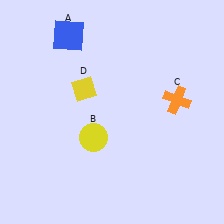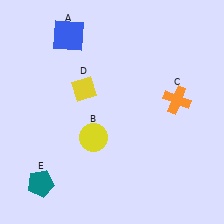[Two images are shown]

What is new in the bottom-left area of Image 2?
A teal pentagon (E) was added in the bottom-left area of Image 2.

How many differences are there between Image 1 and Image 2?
There is 1 difference between the two images.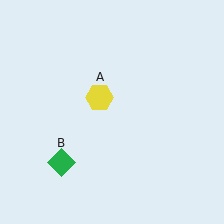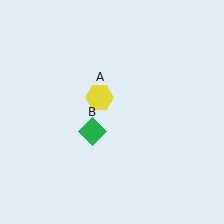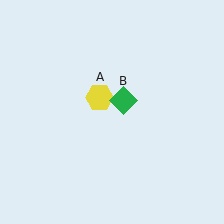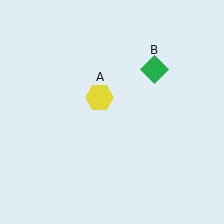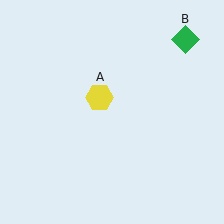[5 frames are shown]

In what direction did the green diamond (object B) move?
The green diamond (object B) moved up and to the right.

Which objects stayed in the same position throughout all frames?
Yellow hexagon (object A) remained stationary.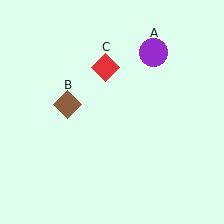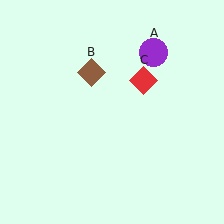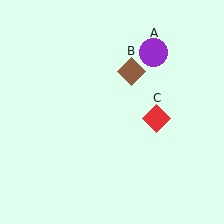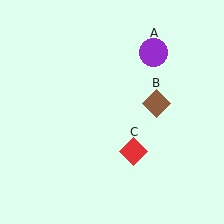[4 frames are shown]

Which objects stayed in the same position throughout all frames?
Purple circle (object A) remained stationary.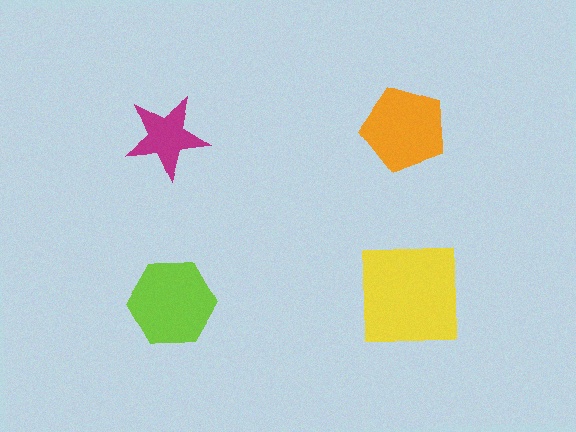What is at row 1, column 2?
An orange pentagon.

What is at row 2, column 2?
A yellow square.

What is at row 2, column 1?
A lime hexagon.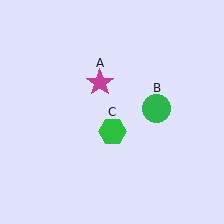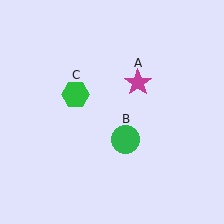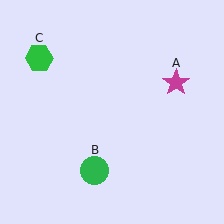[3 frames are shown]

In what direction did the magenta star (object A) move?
The magenta star (object A) moved right.